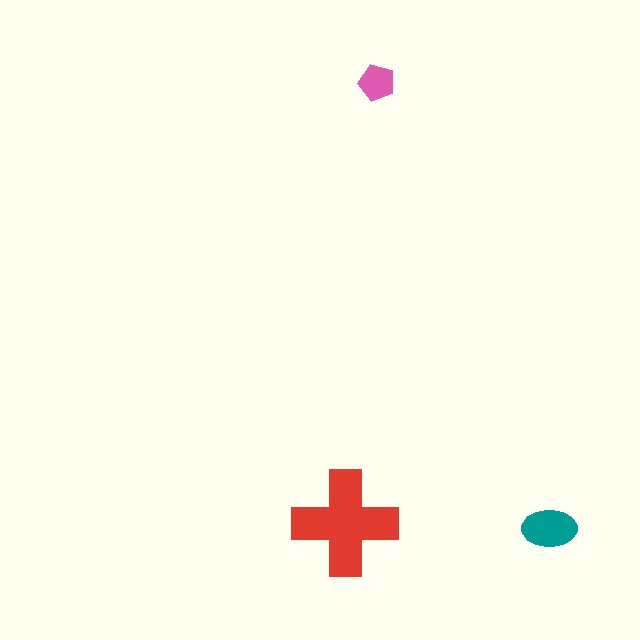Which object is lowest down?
The teal ellipse is bottommost.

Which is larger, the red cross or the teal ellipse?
The red cross.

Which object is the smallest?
The pink pentagon.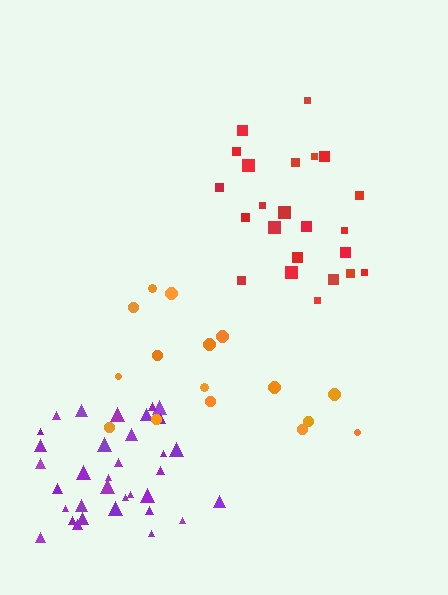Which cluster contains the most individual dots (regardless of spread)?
Purple (34).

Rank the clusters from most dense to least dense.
purple, red, orange.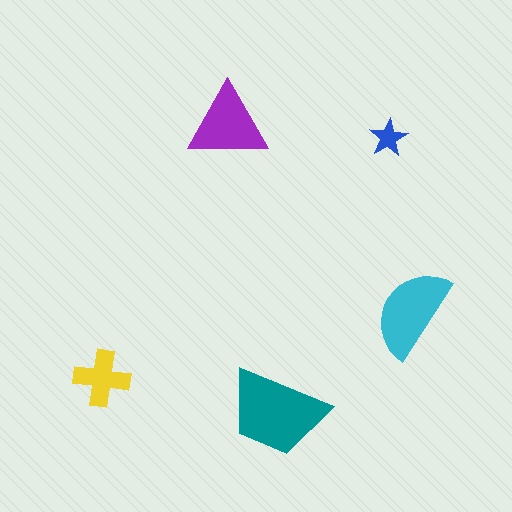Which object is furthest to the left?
The yellow cross is leftmost.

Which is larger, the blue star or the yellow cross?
The yellow cross.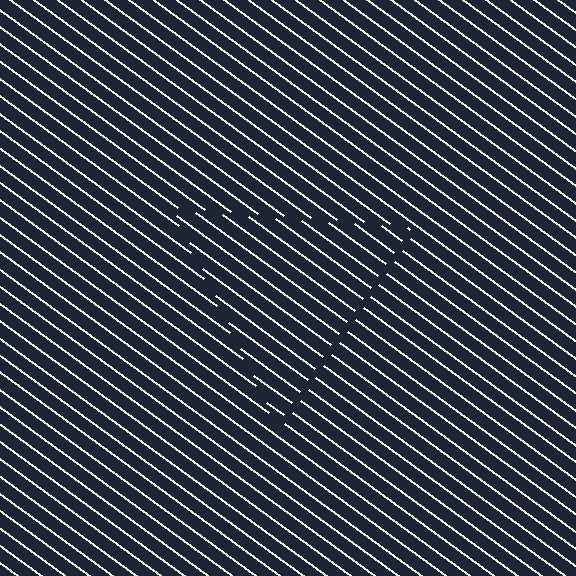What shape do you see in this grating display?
An illusory triangle. The interior of the shape contains the same grating, shifted by half a period — the contour is defined by the phase discontinuity where line-ends from the inner and outer gratings abut.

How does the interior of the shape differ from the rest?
The interior of the shape contains the same grating, shifted by half a period — the contour is defined by the phase discontinuity where line-ends from the inner and outer gratings abut.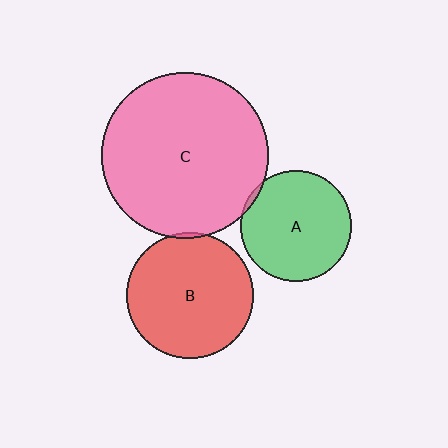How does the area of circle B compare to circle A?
Approximately 1.3 times.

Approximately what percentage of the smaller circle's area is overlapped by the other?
Approximately 5%.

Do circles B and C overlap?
Yes.